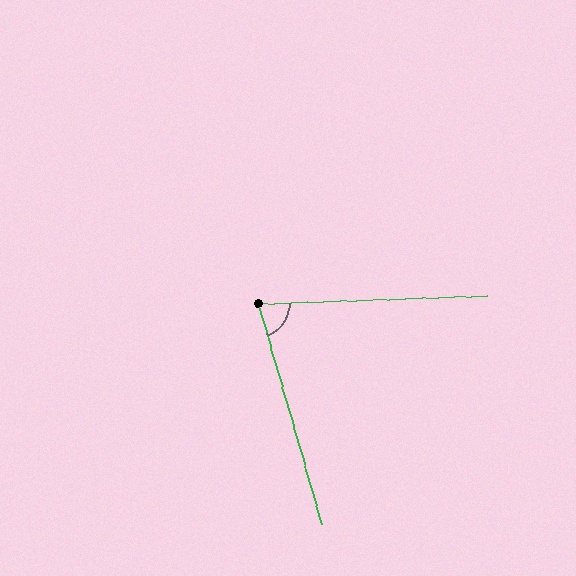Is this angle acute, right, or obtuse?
It is acute.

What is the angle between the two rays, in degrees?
Approximately 76 degrees.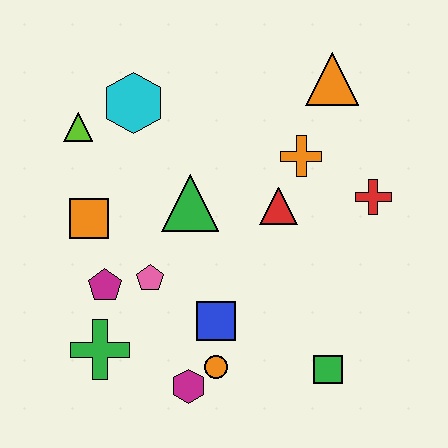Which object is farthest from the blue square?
The orange triangle is farthest from the blue square.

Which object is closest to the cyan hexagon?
The lime triangle is closest to the cyan hexagon.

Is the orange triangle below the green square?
No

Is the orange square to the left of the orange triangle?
Yes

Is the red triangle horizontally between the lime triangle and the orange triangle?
Yes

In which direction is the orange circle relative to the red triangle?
The orange circle is below the red triangle.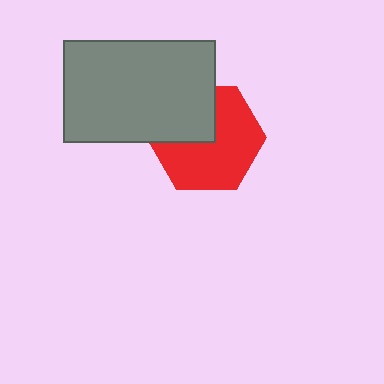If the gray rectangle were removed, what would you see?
You would see the complete red hexagon.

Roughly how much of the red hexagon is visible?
Most of it is visible (roughly 66%).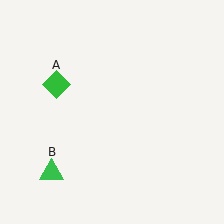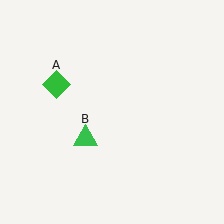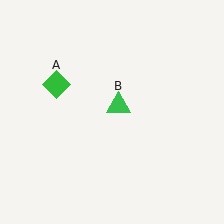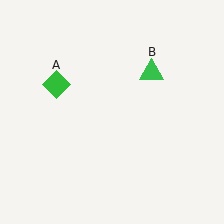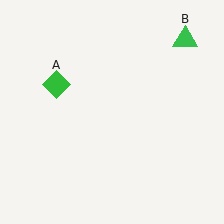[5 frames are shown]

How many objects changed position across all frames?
1 object changed position: green triangle (object B).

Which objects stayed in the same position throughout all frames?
Green diamond (object A) remained stationary.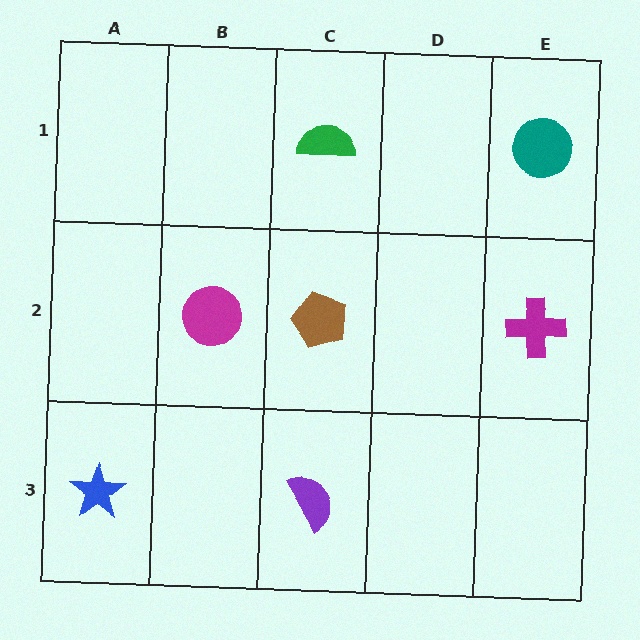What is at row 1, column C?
A green semicircle.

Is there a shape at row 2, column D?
No, that cell is empty.